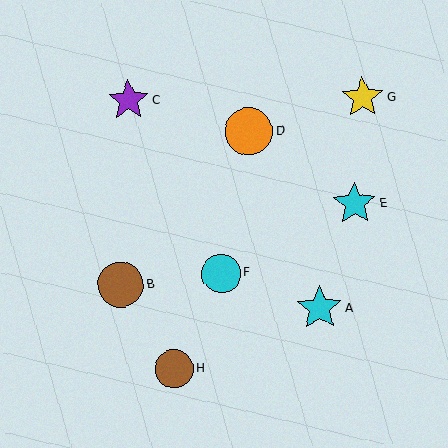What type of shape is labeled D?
Shape D is an orange circle.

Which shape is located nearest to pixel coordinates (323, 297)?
The cyan star (labeled A) at (319, 308) is nearest to that location.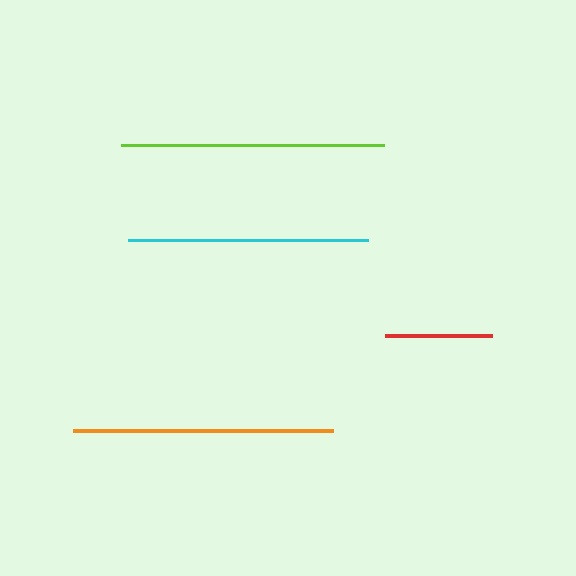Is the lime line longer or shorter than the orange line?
The lime line is longer than the orange line.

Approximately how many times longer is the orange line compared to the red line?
The orange line is approximately 2.4 times the length of the red line.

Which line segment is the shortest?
The red line is the shortest at approximately 108 pixels.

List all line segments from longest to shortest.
From longest to shortest: lime, orange, cyan, red.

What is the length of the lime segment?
The lime segment is approximately 263 pixels long.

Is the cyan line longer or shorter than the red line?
The cyan line is longer than the red line.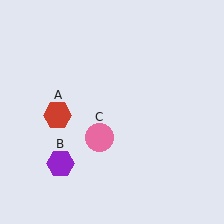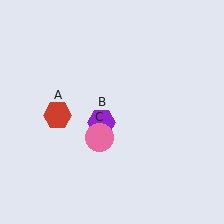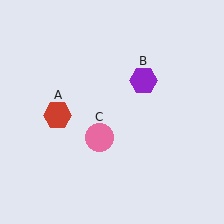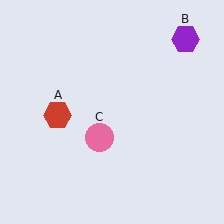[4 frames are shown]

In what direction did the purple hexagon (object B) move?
The purple hexagon (object B) moved up and to the right.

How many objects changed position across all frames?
1 object changed position: purple hexagon (object B).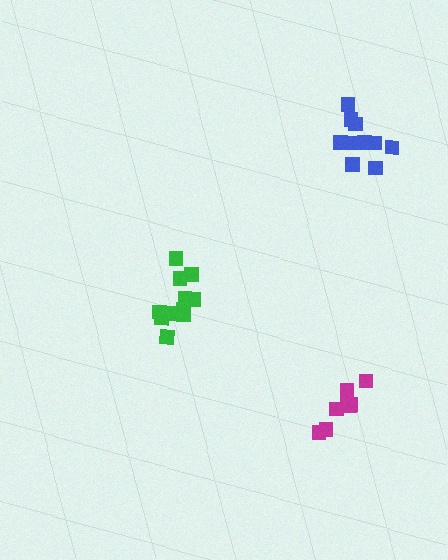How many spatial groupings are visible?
There are 3 spatial groupings.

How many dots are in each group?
Group 1: 8 dots, Group 2: 12 dots, Group 3: 10 dots (30 total).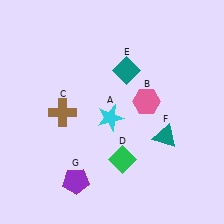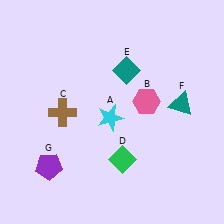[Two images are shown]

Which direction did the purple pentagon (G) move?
The purple pentagon (G) moved left.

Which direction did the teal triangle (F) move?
The teal triangle (F) moved up.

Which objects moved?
The objects that moved are: the teal triangle (F), the purple pentagon (G).